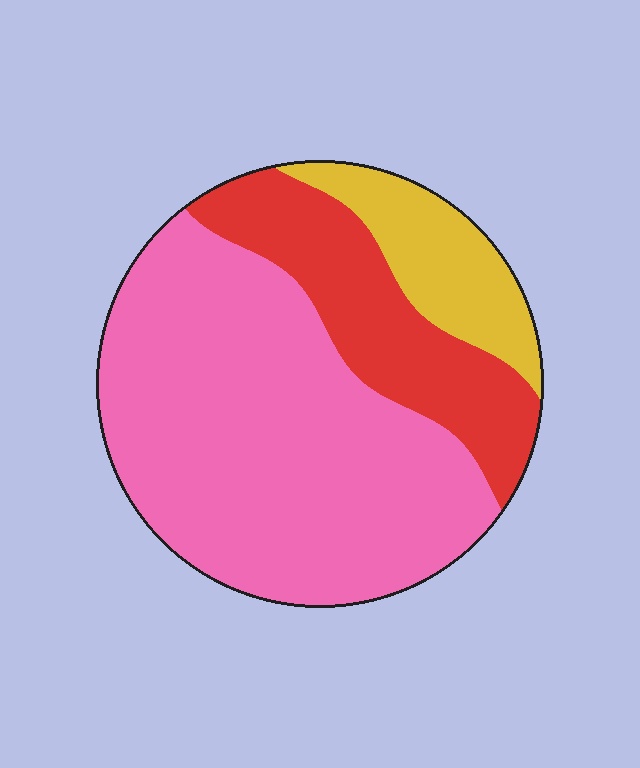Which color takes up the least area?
Yellow, at roughly 15%.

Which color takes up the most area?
Pink, at roughly 65%.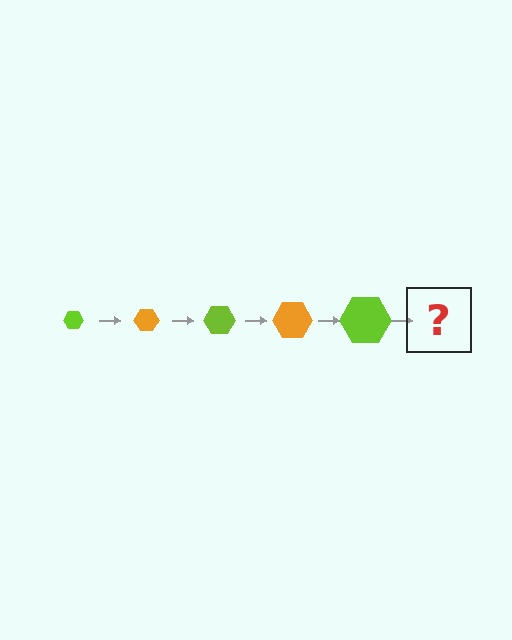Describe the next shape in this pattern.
It should be an orange hexagon, larger than the previous one.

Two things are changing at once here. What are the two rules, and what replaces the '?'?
The two rules are that the hexagon grows larger each step and the color cycles through lime and orange. The '?' should be an orange hexagon, larger than the previous one.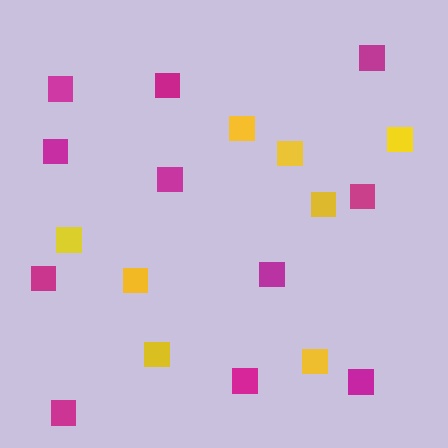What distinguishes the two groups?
There are 2 groups: one group of magenta squares (11) and one group of yellow squares (8).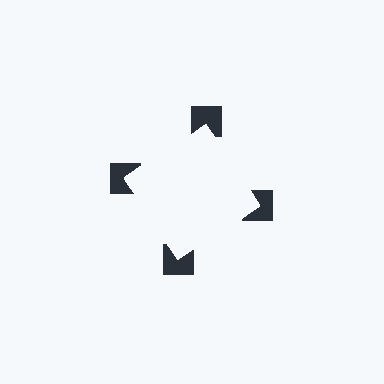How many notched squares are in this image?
There are 4 — one at each vertex of the illusory square.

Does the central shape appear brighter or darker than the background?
It typically appears slightly brighter than the background, even though no actual brightness change is drawn.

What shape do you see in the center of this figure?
An illusory square — its edges are inferred from the aligned wedge cuts in the notched squares, not physically drawn.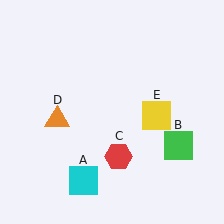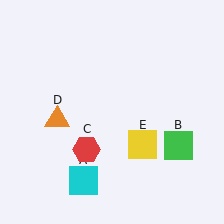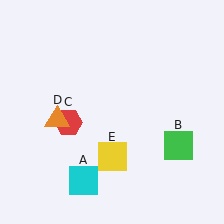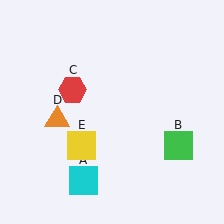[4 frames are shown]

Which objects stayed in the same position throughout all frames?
Cyan square (object A) and green square (object B) and orange triangle (object D) remained stationary.